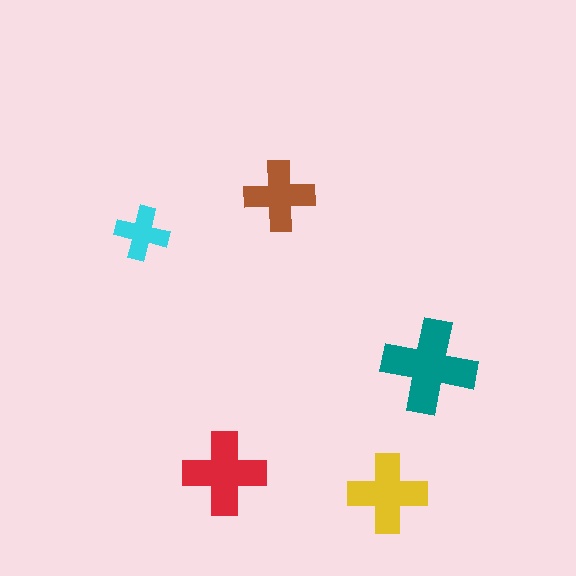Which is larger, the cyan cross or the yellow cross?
The yellow one.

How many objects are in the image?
There are 5 objects in the image.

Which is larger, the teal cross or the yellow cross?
The teal one.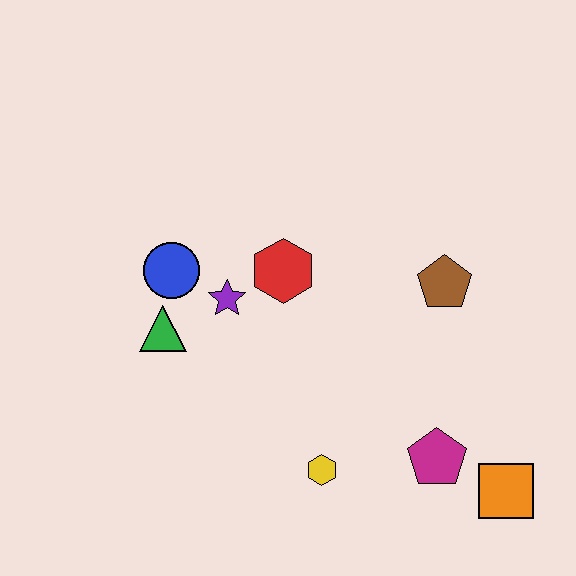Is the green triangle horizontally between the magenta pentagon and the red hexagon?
No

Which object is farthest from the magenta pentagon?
The blue circle is farthest from the magenta pentagon.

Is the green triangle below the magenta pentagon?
No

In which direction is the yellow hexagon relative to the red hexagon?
The yellow hexagon is below the red hexagon.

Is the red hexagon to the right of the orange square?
No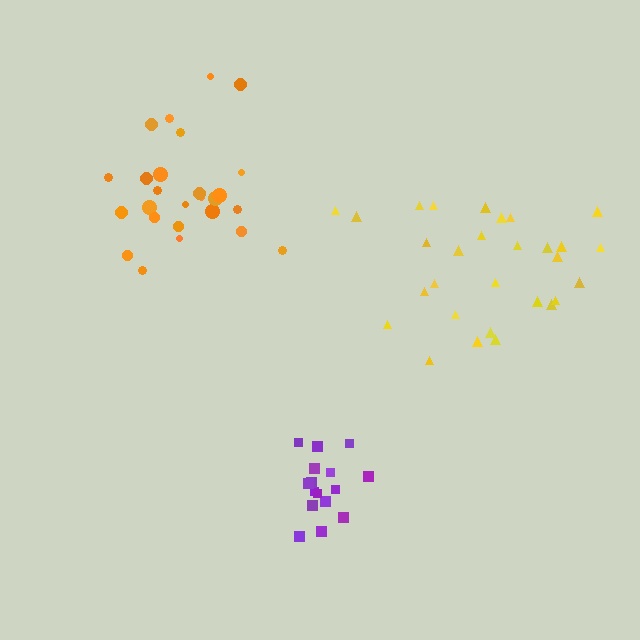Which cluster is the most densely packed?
Purple.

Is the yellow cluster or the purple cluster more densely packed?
Purple.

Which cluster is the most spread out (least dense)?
Yellow.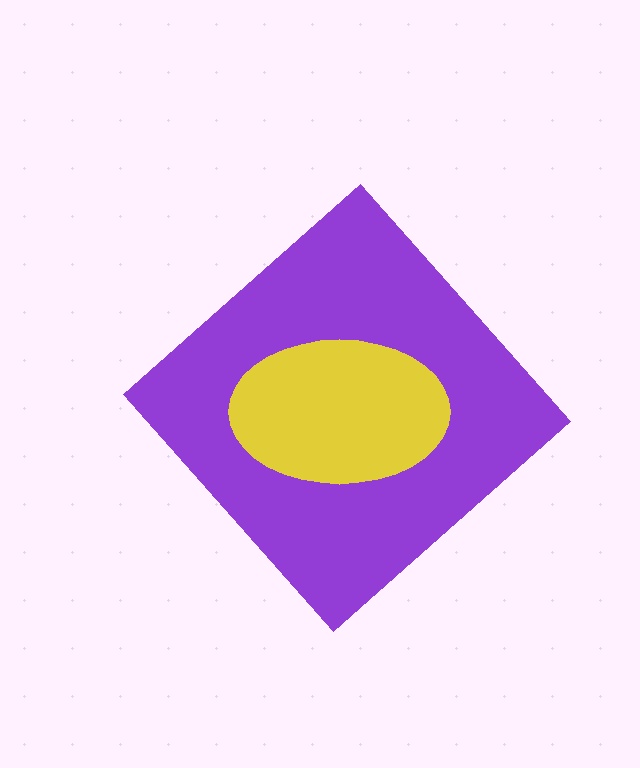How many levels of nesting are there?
2.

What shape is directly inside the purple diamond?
The yellow ellipse.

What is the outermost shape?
The purple diamond.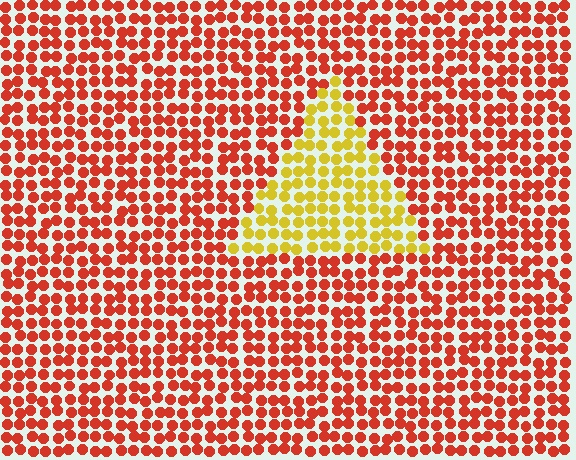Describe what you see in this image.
The image is filled with small red elements in a uniform arrangement. A triangle-shaped region is visible where the elements are tinted to a slightly different hue, forming a subtle color boundary.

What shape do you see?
I see a triangle.